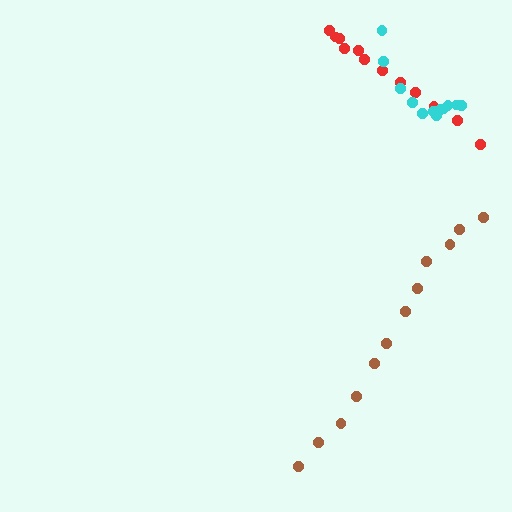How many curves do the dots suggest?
There are 3 distinct paths.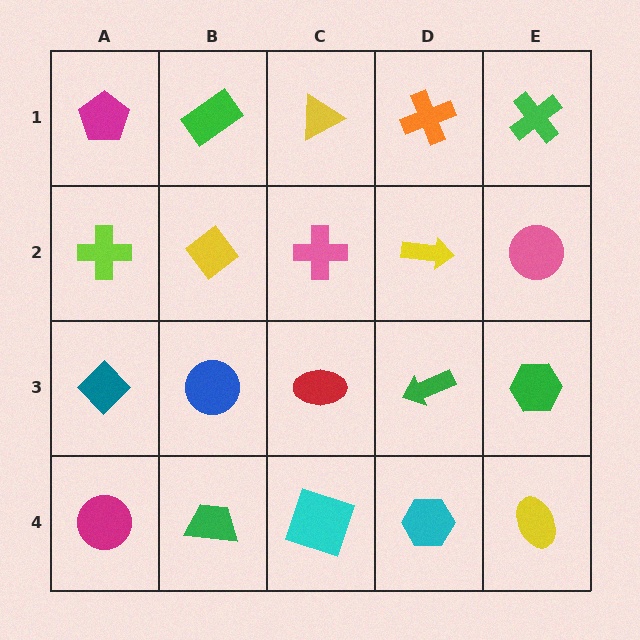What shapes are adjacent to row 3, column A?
A lime cross (row 2, column A), a magenta circle (row 4, column A), a blue circle (row 3, column B).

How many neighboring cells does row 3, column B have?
4.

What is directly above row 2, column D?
An orange cross.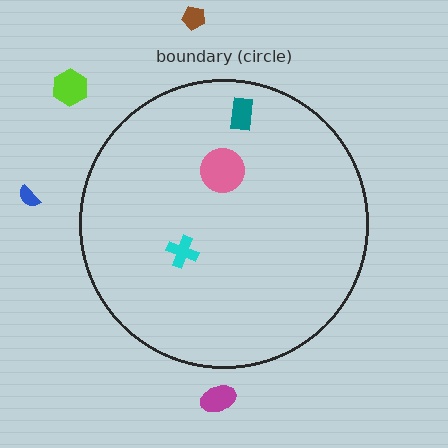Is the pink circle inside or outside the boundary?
Inside.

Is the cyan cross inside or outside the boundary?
Inside.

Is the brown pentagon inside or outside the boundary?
Outside.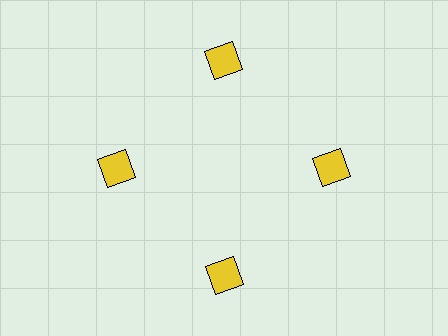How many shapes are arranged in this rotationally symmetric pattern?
There are 4 shapes, arranged in 4 groups of 1.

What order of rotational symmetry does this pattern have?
This pattern has 4-fold rotational symmetry.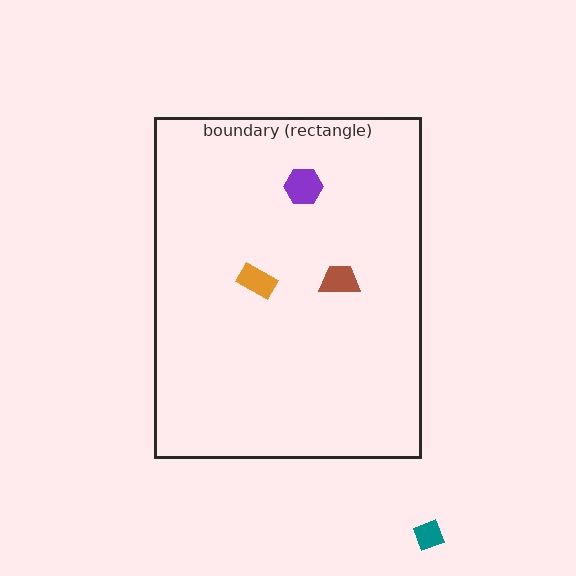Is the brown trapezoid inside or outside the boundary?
Inside.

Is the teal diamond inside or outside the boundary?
Outside.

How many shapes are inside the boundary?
3 inside, 1 outside.